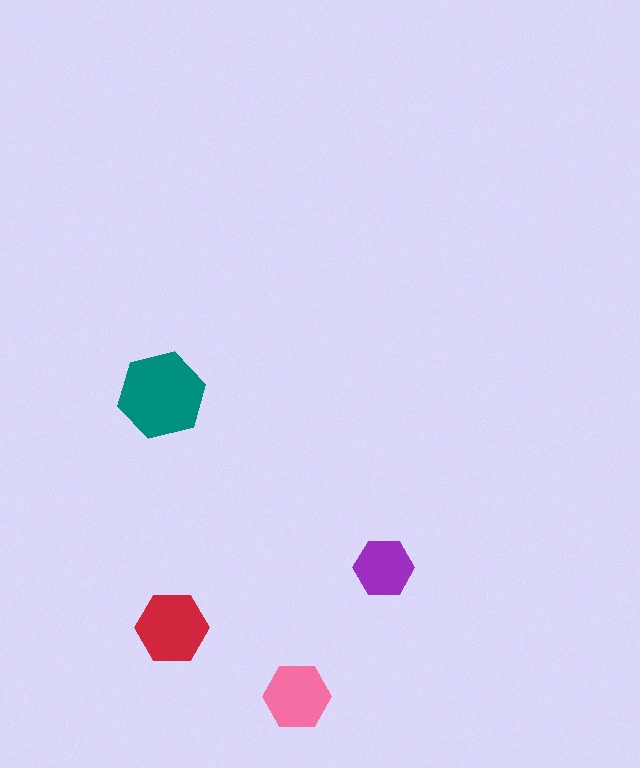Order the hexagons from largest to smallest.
the teal one, the red one, the pink one, the purple one.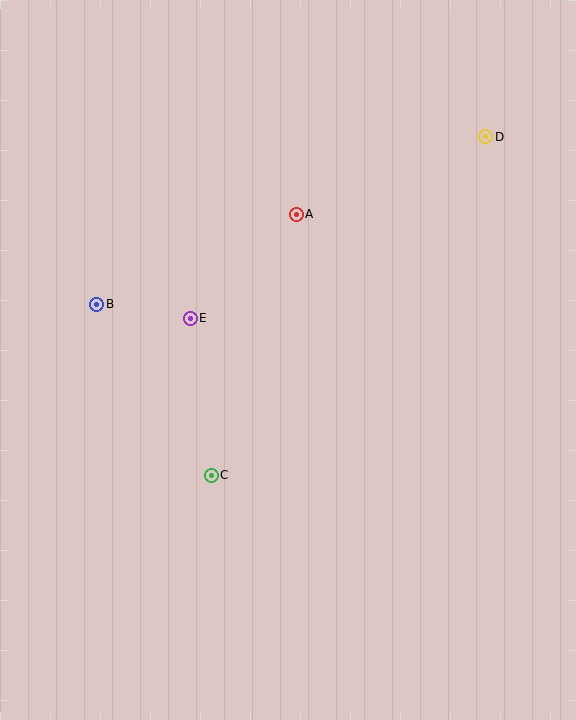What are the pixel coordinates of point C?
Point C is at (211, 475).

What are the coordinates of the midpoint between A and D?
The midpoint between A and D is at (391, 175).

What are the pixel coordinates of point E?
Point E is at (190, 318).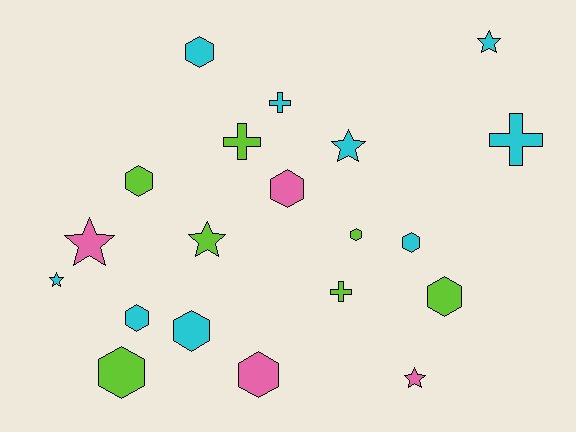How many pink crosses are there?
There are no pink crosses.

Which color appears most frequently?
Cyan, with 9 objects.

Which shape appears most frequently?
Hexagon, with 10 objects.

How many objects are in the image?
There are 20 objects.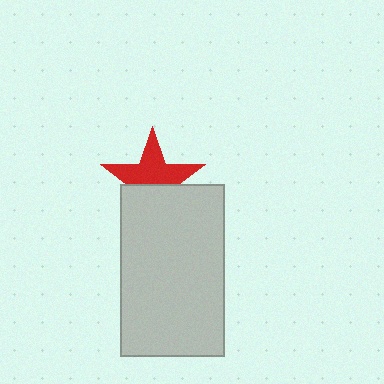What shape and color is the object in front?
The object in front is a light gray rectangle.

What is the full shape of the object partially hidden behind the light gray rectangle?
The partially hidden object is a red star.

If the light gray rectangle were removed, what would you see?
You would see the complete red star.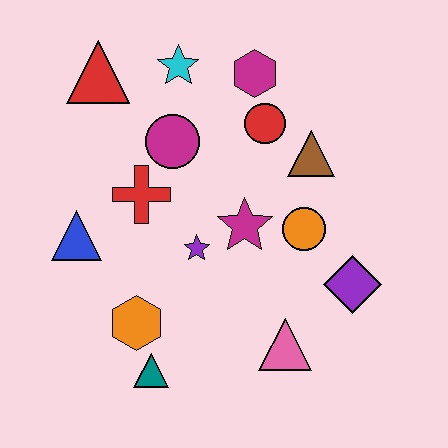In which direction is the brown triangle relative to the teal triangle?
The brown triangle is above the teal triangle.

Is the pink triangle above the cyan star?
No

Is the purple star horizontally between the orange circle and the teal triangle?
Yes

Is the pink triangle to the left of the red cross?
No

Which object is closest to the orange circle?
The magenta star is closest to the orange circle.